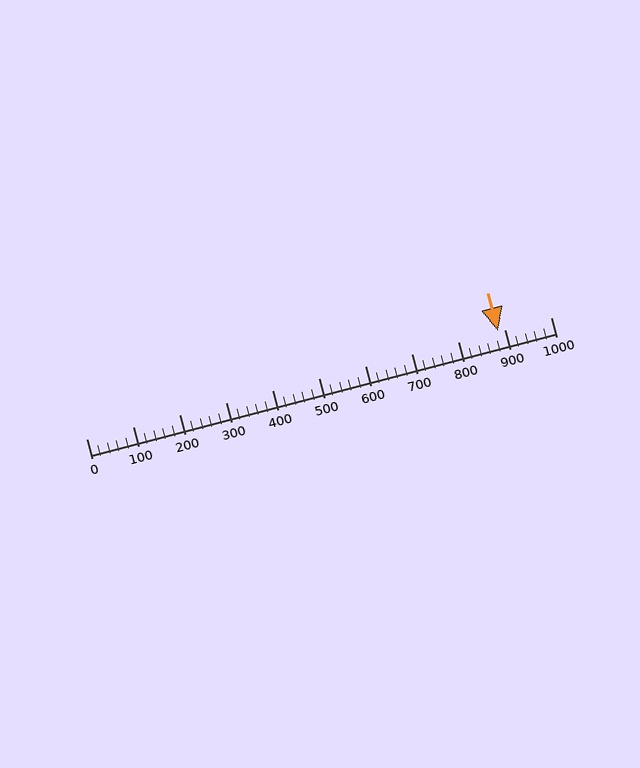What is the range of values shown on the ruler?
The ruler shows values from 0 to 1000.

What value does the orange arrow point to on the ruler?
The orange arrow points to approximately 887.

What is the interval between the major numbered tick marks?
The major tick marks are spaced 100 units apart.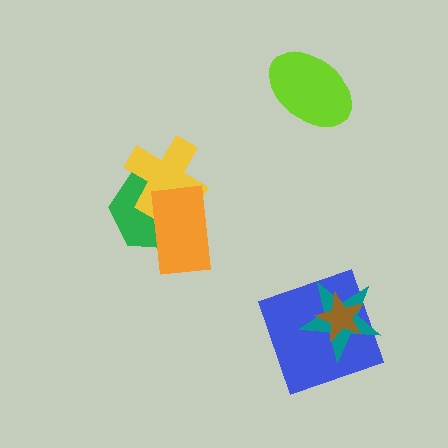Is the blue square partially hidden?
Yes, it is partially covered by another shape.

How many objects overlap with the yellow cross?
2 objects overlap with the yellow cross.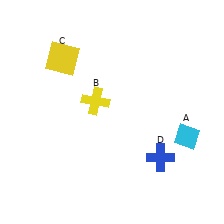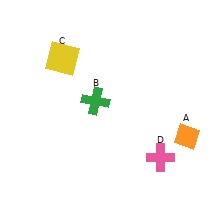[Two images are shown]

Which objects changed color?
A changed from cyan to orange. B changed from yellow to green. D changed from blue to pink.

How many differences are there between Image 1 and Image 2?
There are 3 differences between the two images.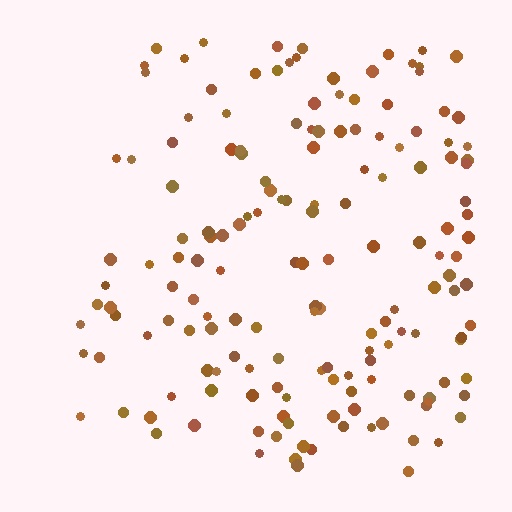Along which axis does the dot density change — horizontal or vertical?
Horizontal.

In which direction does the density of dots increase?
From left to right, with the right side densest.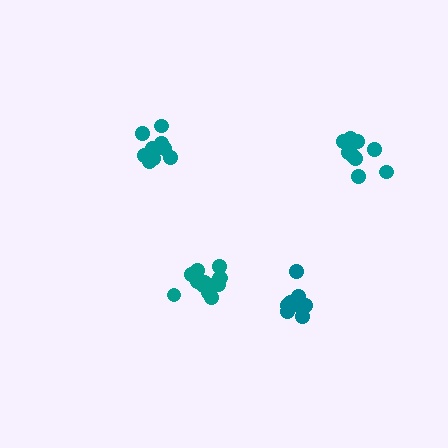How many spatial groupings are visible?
There are 4 spatial groupings.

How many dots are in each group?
Group 1: 9 dots, Group 2: 11 dots, Group 3: 9 dots, Group 4: 13 dots (42 total).